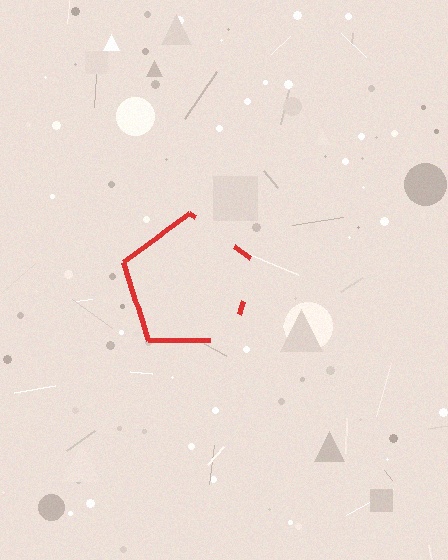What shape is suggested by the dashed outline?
The dashed outline suggests a pentagon.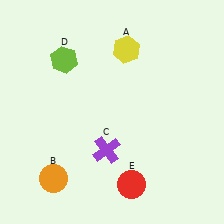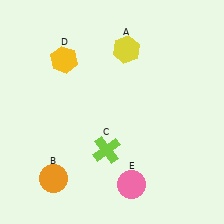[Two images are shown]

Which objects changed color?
C changed from purple to lime. D changed from lime to yellow. E changed from red to pink.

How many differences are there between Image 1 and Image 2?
There are 3 differences between the two images.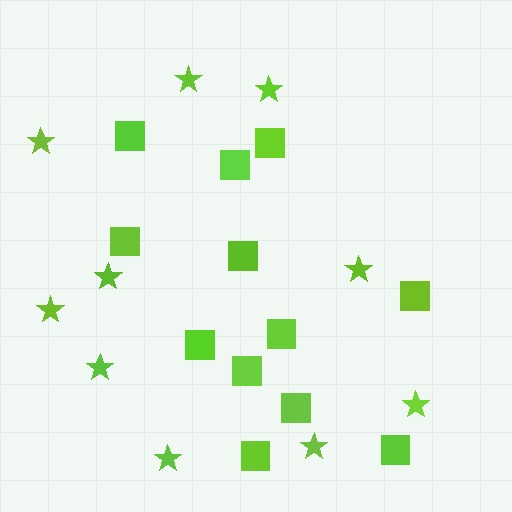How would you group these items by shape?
There are 2 groups: one group of stars (10) and one group of squares (12).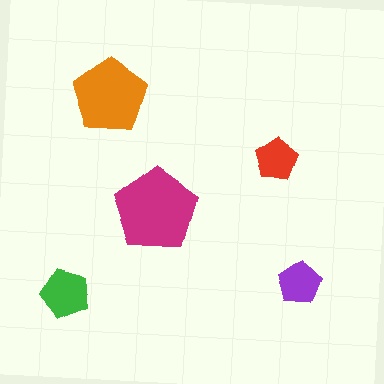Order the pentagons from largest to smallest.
the magenta one, the orange one, the green one, the purple one, the red one.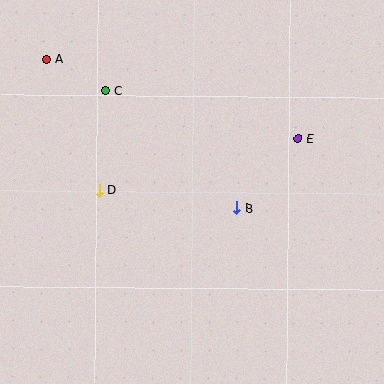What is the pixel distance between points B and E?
The distance between B and E is 93 pixels.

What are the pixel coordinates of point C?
Point C is at (106, 91).